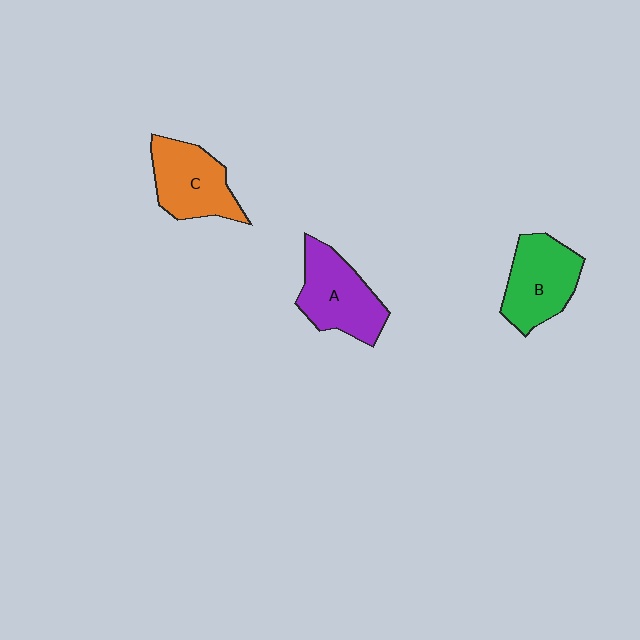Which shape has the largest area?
Shape A (purple).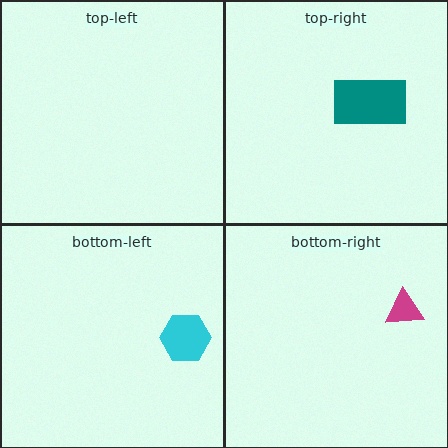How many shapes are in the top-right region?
1.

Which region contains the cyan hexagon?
The bottom-left region.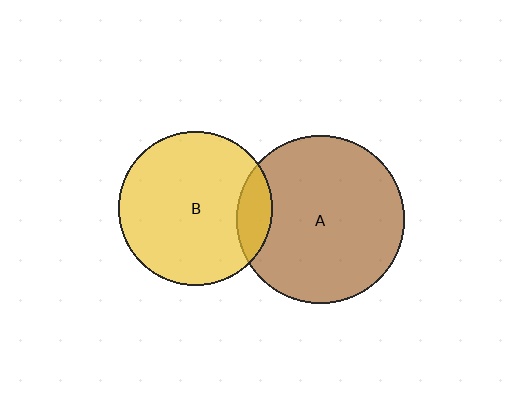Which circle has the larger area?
Circle A (brown).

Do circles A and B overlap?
Yes.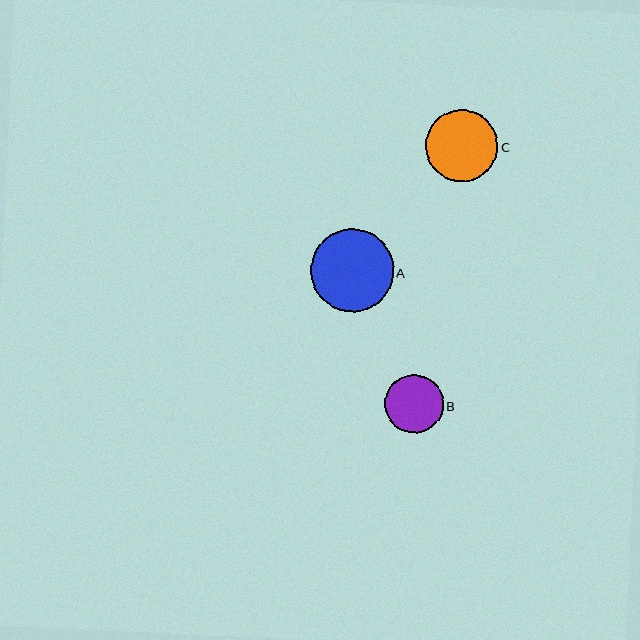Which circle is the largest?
Circle A is the largest with a size of approximately 83 pixels.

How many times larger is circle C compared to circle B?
Circle C is approximately 1.2 times the size of circle B.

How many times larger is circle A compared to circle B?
Circle A is approximately 1.4 times the size of circle B.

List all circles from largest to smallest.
From largest to smallest: A, C, B.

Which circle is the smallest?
Circle B is the smallest with a size of approximately 58 pixels.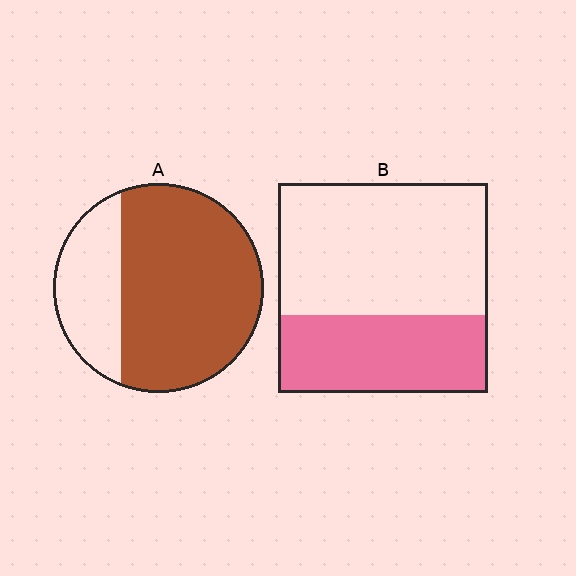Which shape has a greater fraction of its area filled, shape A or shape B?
Shape A.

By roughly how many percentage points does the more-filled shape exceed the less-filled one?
By roughly 35 percentage points (A over B).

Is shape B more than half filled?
No.